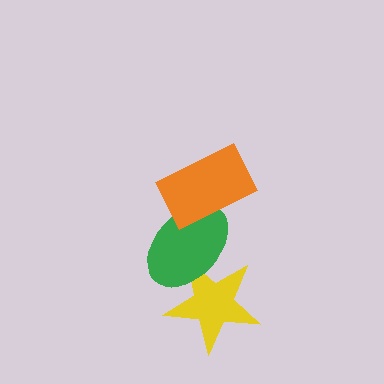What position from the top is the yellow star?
The yellow star is 3rd from the top.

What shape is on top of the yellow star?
The green ellipse is on top of the yellow star.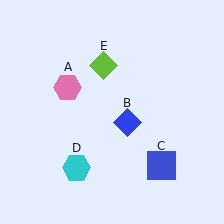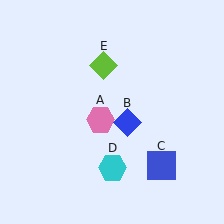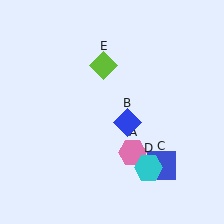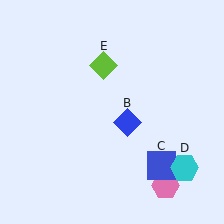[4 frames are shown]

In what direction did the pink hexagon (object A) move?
The pink hexagon (object A) moved down and to the right.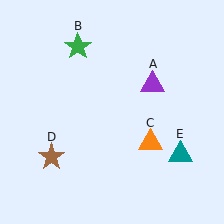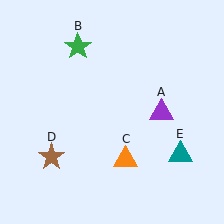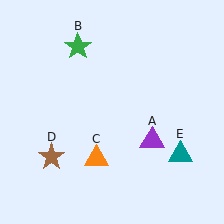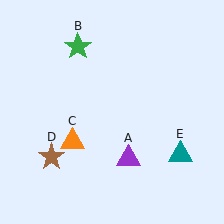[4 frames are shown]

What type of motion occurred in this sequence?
The purple triangle (object A), orange triangle (object C) rotated clockwise around the center of the scene.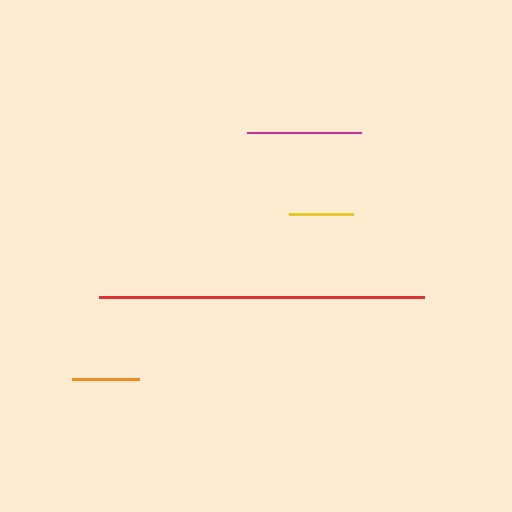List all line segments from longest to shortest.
From longest to shortest: red, magenta, orange, yellow.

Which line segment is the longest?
The red line is the longest at approximately 326 pixels.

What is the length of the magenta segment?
The magenta segment is approximately 114 pixels long.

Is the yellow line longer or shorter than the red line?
The red line is longer than the yellow line.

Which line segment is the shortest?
The yellow line is the shortest at approximately 64 pixels.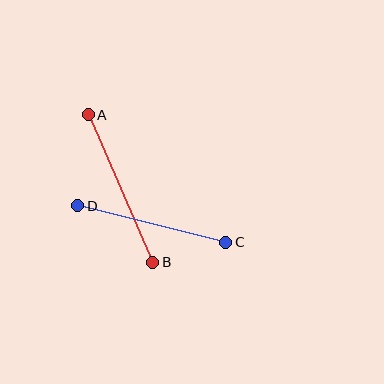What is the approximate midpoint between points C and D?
The midpoint is at approximately (152, 224) pixels.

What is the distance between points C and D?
The distance is approximately 152 pixels.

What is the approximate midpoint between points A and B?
The midpoint is at approximately (121, 189) pixels.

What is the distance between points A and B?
The distance is approximately 161 pixels.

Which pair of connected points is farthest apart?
Points A and B are farthest apart.